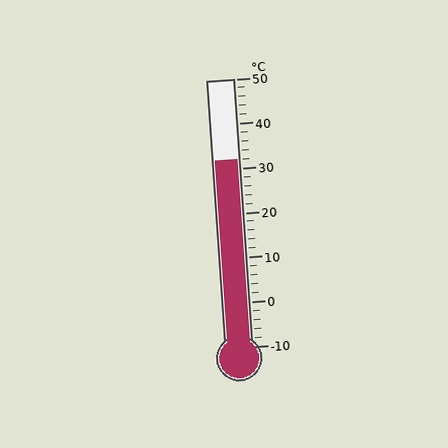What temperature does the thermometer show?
The thermometer shows approximately 32°C.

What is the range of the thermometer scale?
The thermometer scale ranges from -10°C to 50°C.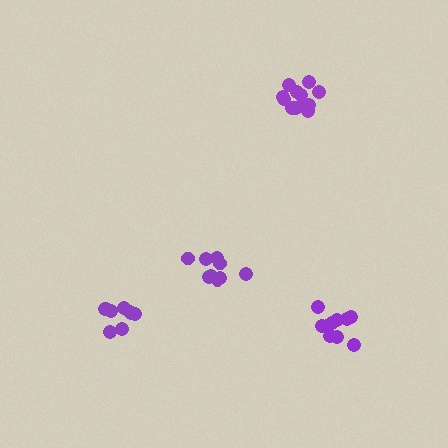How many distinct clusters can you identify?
There are 4 distinct clusters.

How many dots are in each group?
Group 1: 12 dots, Group 2: 9 dots, Group 3: 10 dots, Group 4: 9 dots (40 total).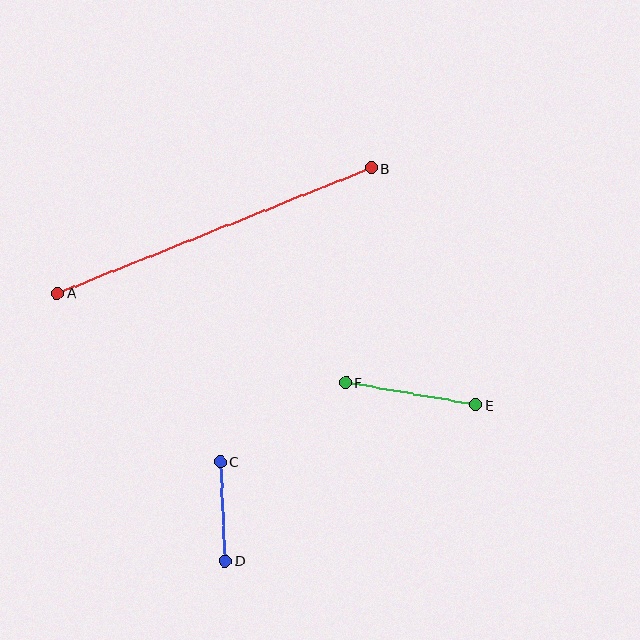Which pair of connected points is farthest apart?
Points A and B are farthest apart.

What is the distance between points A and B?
The distance is approximately 338 pixels.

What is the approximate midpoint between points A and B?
The midpoint is at approximately (214, 231) pixels.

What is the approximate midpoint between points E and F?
The midpoint is at approximately (411, 394) pixels.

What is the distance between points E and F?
The distance is approximately 132 pixels.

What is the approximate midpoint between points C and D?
The midpoint is at approximately (223, 511) pixels.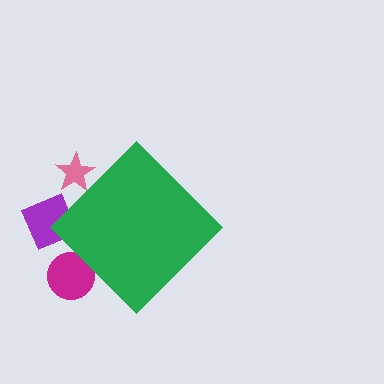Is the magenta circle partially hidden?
Yes, the magenta circle is partially hidden behind the green diamond.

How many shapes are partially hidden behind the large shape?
3 shapes are partially hidden.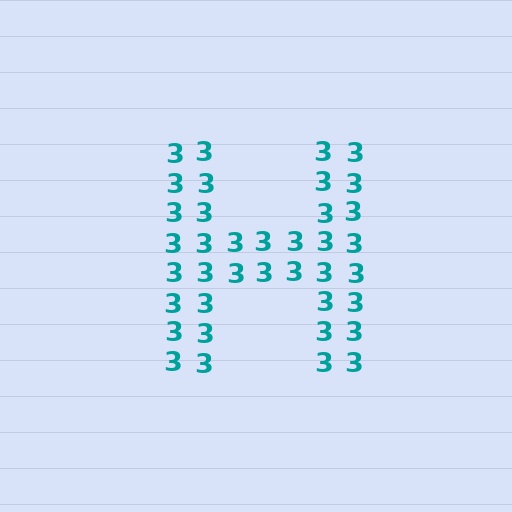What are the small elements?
The small elements are digit 3's.